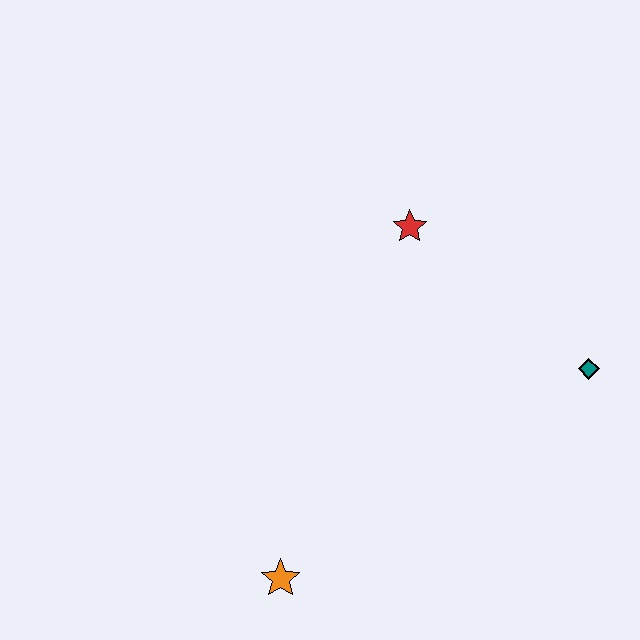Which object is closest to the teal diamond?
The red star is closest to the teal diamond.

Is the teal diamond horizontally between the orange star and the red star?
No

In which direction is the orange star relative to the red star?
The orange star is below the red star.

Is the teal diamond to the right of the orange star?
Yes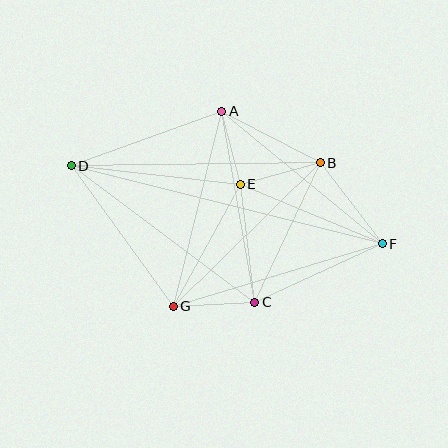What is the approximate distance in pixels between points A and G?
The distance between A and G is approximately 201 pixels.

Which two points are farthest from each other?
Points D and F are farthest from each other.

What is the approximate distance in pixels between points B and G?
The distance between B and G is approximately 205 pixels.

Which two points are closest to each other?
Points A and E are closest to each other.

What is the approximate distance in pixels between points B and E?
The distance between B and E is approximately 83 pixels.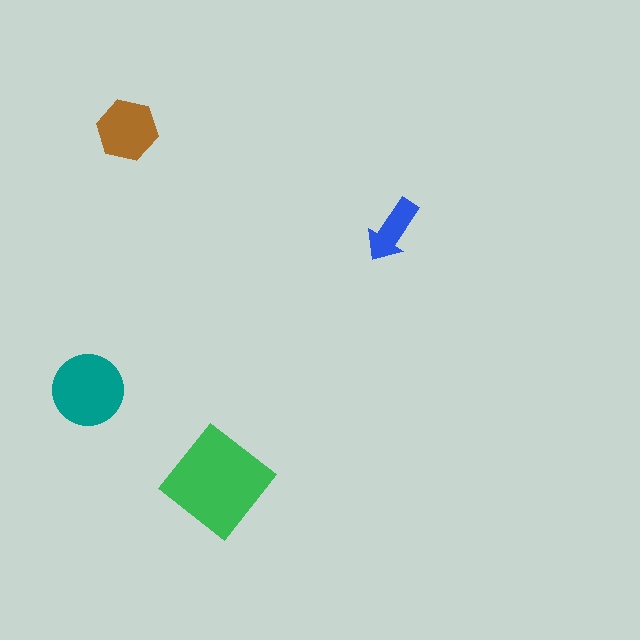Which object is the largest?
The green diamond.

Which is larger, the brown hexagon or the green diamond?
The green diamond.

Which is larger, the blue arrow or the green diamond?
The green diamond.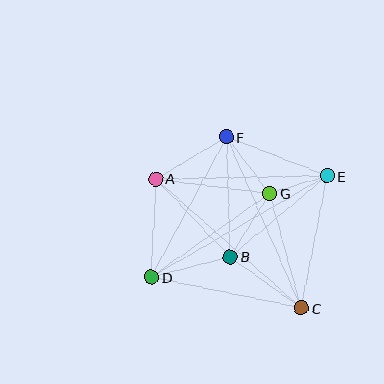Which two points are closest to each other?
Points E and G are closest to each other.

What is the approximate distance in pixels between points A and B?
The distance between A and B is approximately 108 pixels.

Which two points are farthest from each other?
Points D and E are farthest from each other.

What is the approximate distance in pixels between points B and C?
The distance between B and C is approximately 88 pixels.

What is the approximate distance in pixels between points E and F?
The distance between E and F is approximately 108 pixels.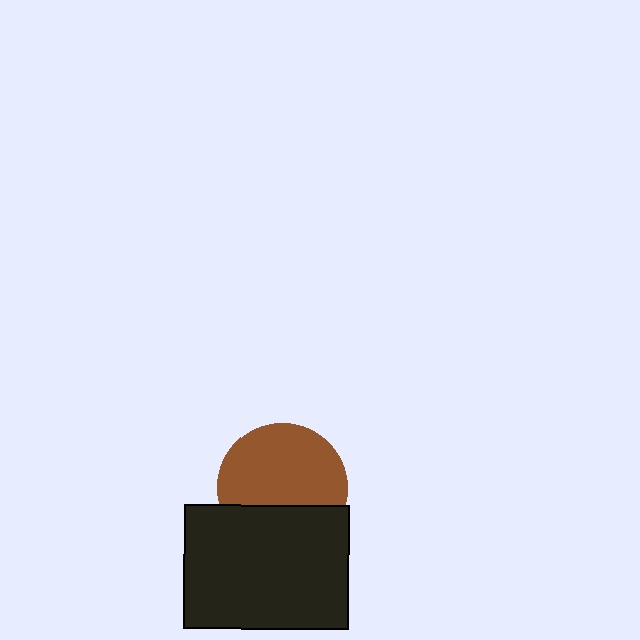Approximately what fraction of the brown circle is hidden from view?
Roughly 34% of the brown circle is hidden behind the black rectangle.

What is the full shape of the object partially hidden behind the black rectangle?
The partially hidden object is a brown circle.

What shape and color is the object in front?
The object in front is a black rectangle.